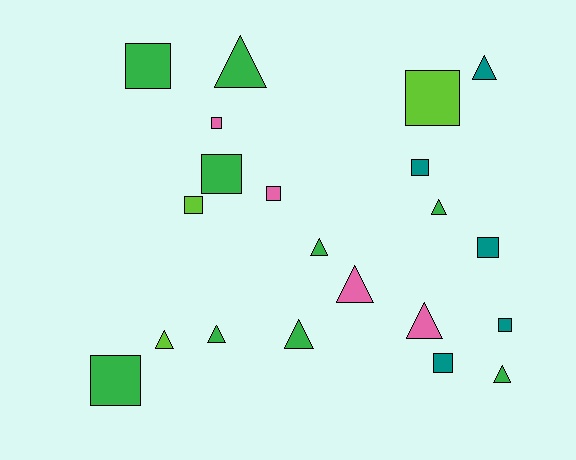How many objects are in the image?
There are 21 objects.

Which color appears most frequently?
Green, with 9 objects.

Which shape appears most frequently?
Square, with 11 objects.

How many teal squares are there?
There are 4 teal squares.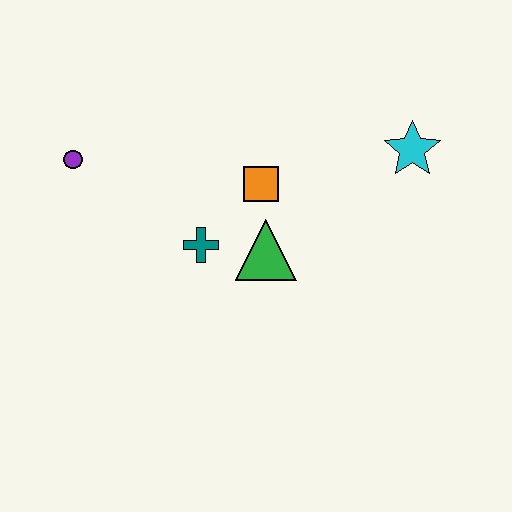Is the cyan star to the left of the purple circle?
No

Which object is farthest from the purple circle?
The cyan star is farthest from the purple circle.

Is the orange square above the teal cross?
Yes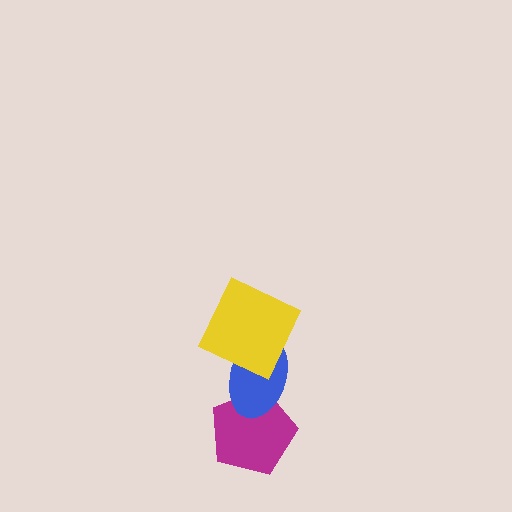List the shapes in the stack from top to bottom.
From top to bottom: the yellow square, the blue ellipse, the magenta pentagon.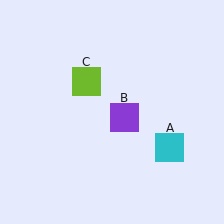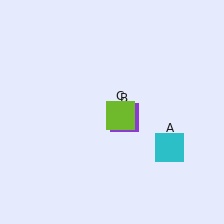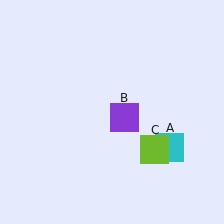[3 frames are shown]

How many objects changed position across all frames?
1 object changed position: lime square (object C).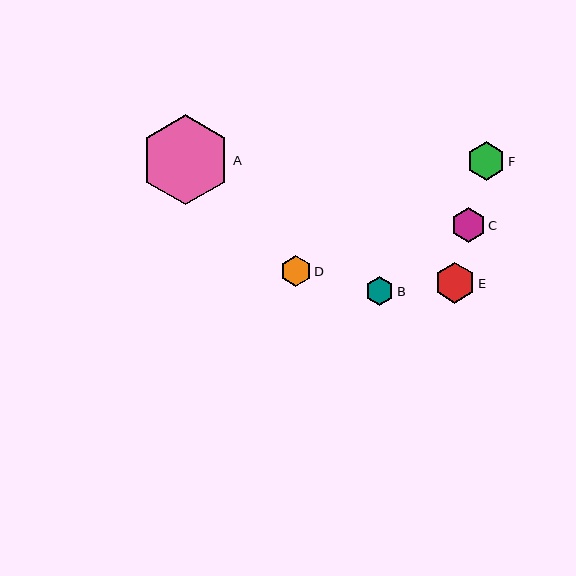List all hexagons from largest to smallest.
From largest to smallest: A, E, F, C, D, B.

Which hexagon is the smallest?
Hexagon B is the smallest with a size of approximately 28 pixels.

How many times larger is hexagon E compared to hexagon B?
Hexagon E is approximately 1.4 times the size of hexagon B.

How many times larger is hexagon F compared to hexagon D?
Hexagon F is approximately 1.2 times the size of hexagon D.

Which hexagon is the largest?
Hexagon A is the largest with a size of approximately 90 pixels.